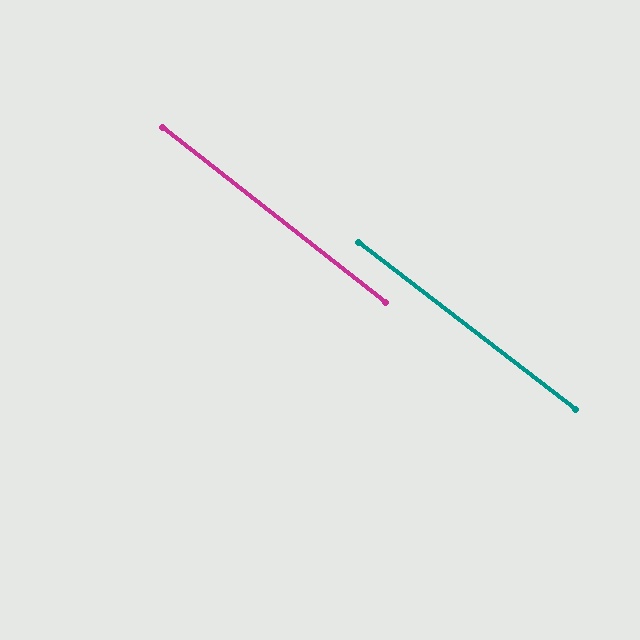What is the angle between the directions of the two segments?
Approximately 1 degree.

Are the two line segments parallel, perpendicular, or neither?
Parallel — their directions differ by only 0.7°.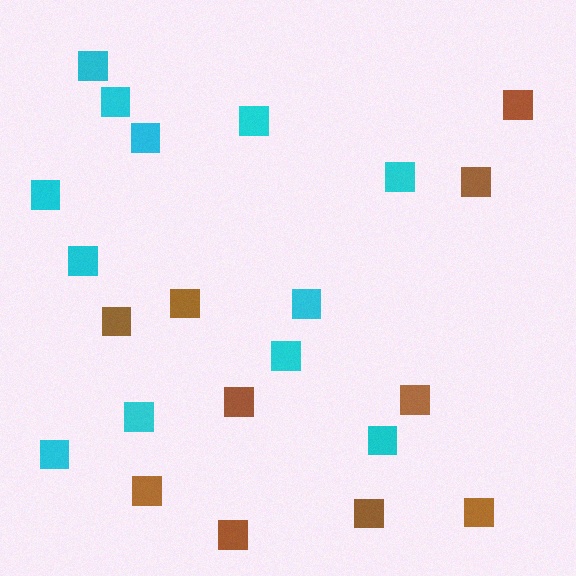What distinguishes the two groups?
There are 2 groups: one group of brown squares (10) and one group of cyan squares (12).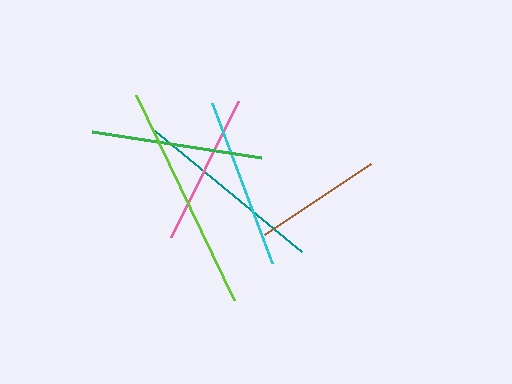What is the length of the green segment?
The green segment is approximately 171 pixels long.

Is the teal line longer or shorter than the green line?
The teal line is longer than the green line.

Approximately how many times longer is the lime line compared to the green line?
The lime line is approximately 1.3 times the length of the green line.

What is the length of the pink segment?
The pink segment is approximately 152 pixels long.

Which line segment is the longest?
The lime line is the longest at approximately 226 pixels.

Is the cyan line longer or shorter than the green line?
The cyan line is longer than the green line.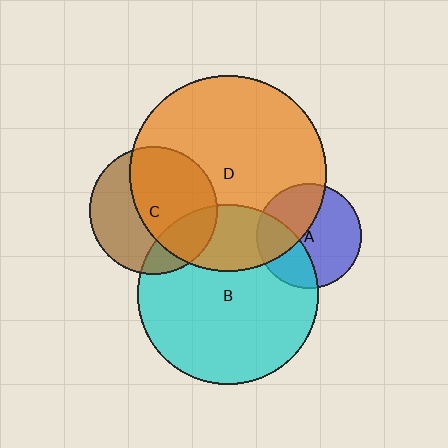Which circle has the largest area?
Circle D (orange).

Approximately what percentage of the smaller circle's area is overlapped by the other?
Approximately 25%.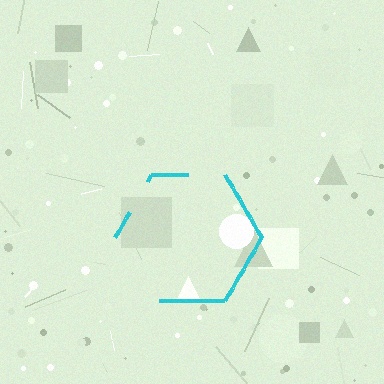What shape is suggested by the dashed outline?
The dashed outline suggests a hexagon.